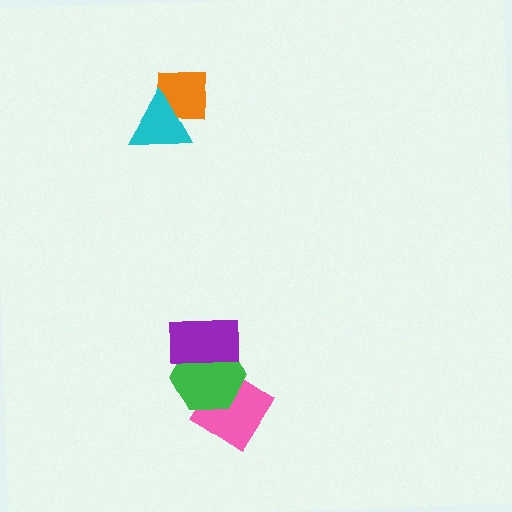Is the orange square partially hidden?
Yes, it is partially covered by another shape.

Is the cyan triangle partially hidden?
No, no other shape covers it.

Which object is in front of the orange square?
The cyan triangle is in front of the orange square.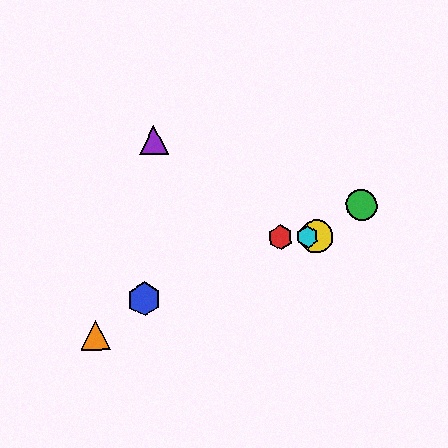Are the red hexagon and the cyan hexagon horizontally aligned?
Yes, both are at y≈237.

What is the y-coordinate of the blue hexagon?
The blue hexagon is at y≈299.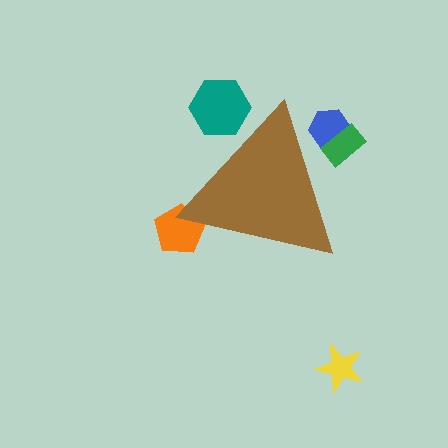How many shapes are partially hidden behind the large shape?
4 shapes are partially hidden.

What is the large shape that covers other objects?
A brown triangle.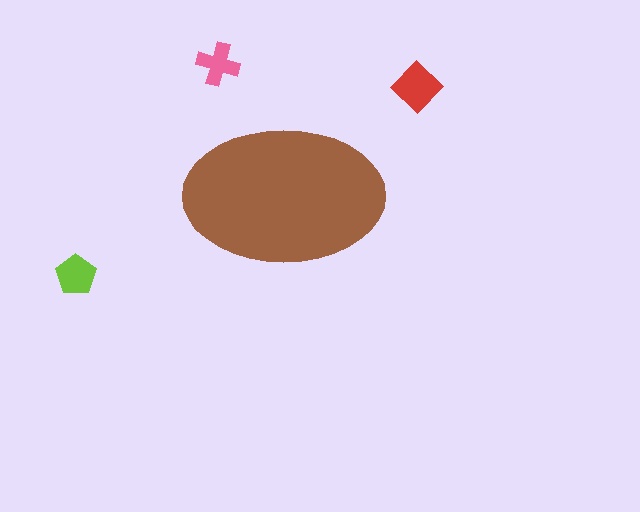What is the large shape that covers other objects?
A brown ellipse.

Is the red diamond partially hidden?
No, the red diamond is fully visible.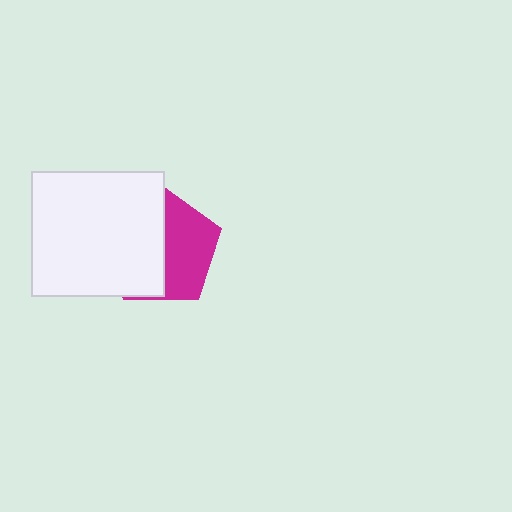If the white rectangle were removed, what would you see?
You would see the complete magenta pentagon.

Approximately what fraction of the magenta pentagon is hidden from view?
Roughly 54% of the magenta pentagon is hidden behind the white rectangle.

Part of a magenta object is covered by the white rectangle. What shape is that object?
It is a pentagon.